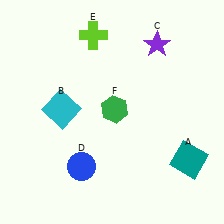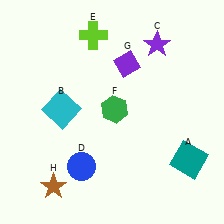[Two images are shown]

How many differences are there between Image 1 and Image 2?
There are 2 differences between the two images.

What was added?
A purple diamond (G), a brown star (H) were added in Image 2.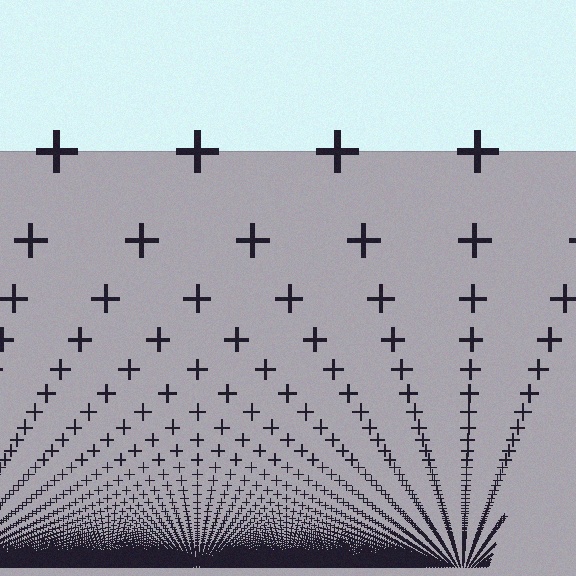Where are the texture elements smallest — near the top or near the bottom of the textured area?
Near the bottom.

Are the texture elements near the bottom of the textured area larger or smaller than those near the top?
Smaller. The gradient is inverted — elements near the bottom are smaller and denser.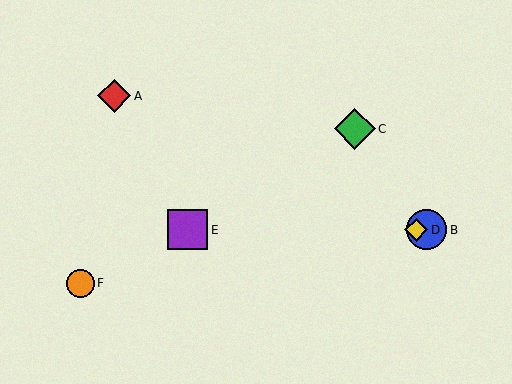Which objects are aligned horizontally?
Objects B, D, E are aligned horizontally.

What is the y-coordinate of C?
Object C is at y≈129.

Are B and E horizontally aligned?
Yes, both are at y≈230.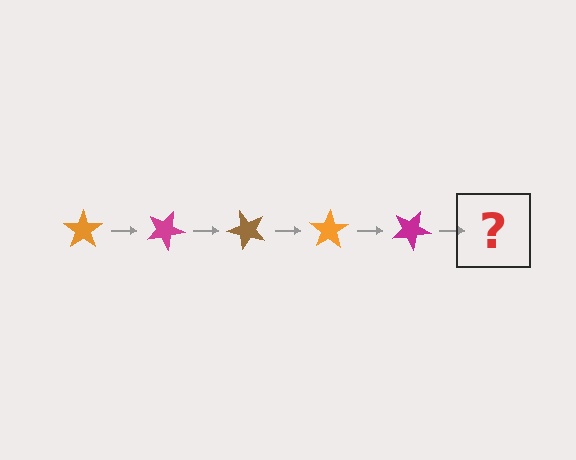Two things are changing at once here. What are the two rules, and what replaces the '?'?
The two rules are that it rotates 25 degrees each step and the color cycles through orange, magenta, and brown. The '?' should be a brown star, rotated 125 degrees from the start.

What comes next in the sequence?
The next element should be a brown star, rotated 125 degrees from the start.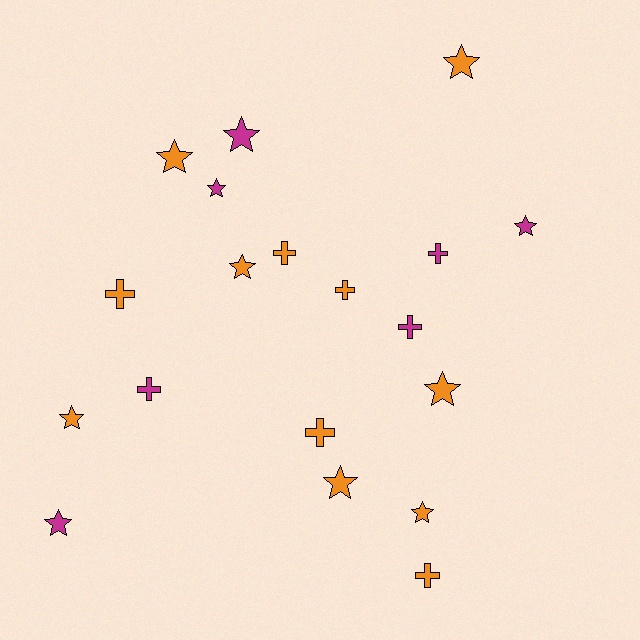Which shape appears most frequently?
Star, with 11 objects.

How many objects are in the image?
There are 19 objects.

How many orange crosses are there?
There are 5 orange crosses.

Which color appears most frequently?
Orange, with 12 objects.